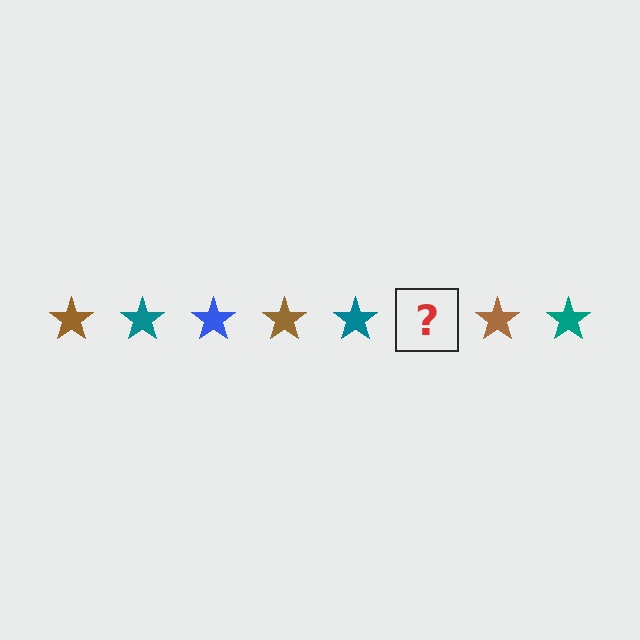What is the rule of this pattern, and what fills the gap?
The rule is that the pattern cycles through brown, teal, blue stars. The gap should be filled with a blue star.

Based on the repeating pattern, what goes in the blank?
The blank should be a blue star.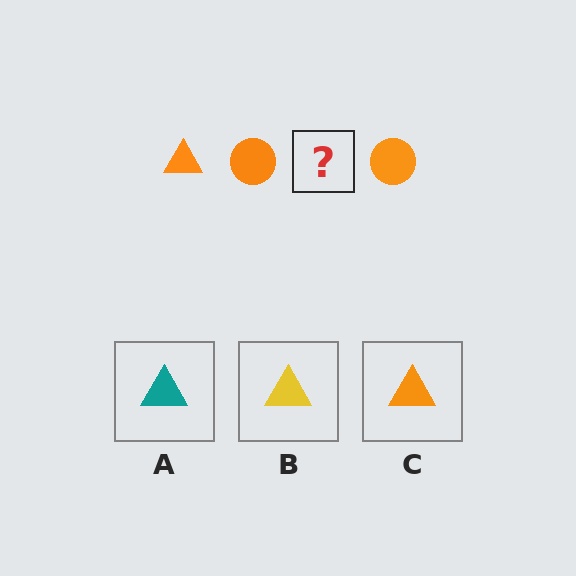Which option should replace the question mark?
Option C.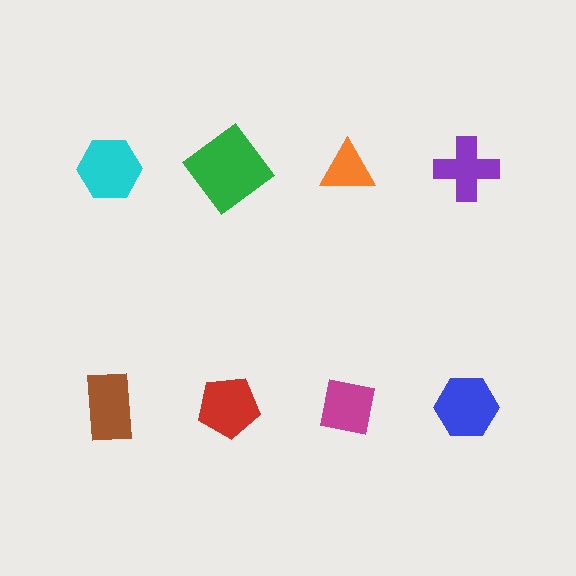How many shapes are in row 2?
4 shapes.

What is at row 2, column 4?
A blue hexagon.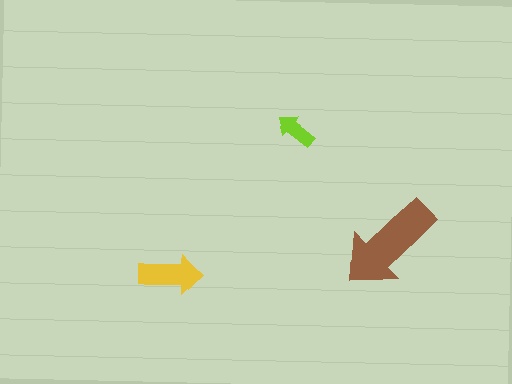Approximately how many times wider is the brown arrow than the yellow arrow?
About 1.5 times wider.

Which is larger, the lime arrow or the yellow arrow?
The yellow one.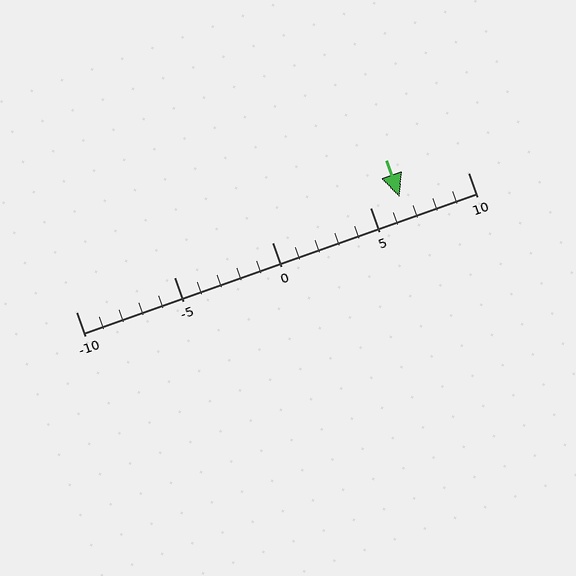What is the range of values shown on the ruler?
The ruler shows values from -10 to 10.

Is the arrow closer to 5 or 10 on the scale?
The arrow is closer to 5.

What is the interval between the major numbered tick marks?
The major tick marks are spaced 5 units apart.